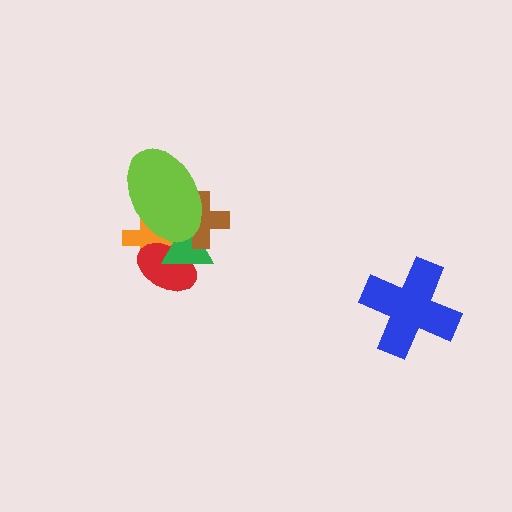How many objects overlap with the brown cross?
2 objects overlap with the brown cross.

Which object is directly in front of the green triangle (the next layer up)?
The brown cross is directly in front of the green triangle.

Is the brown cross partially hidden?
Yes, it is partially covered by another shape.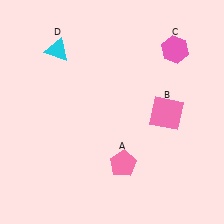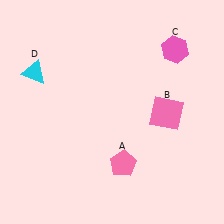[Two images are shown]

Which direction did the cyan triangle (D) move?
The cyan triangle (D) moved left.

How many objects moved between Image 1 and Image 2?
1 object moved between the two images.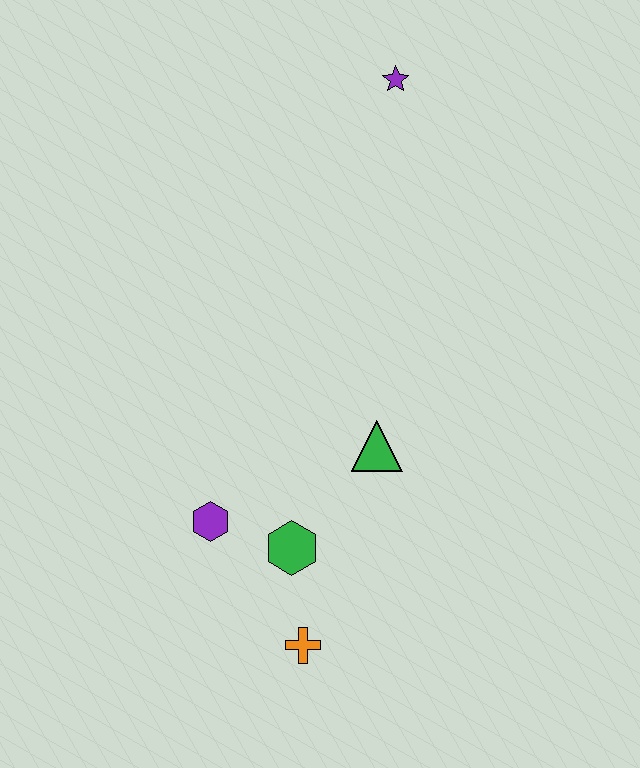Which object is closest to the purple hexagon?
The green hexagon is closest to the purple hexagon.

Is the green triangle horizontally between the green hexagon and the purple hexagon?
No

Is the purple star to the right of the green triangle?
Yes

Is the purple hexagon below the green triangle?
Yes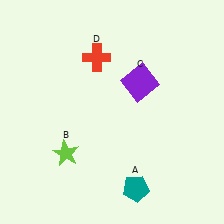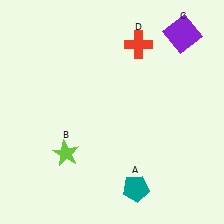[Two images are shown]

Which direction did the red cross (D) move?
The red cross (D) moved right.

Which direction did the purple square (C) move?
The purple square (C) moved up.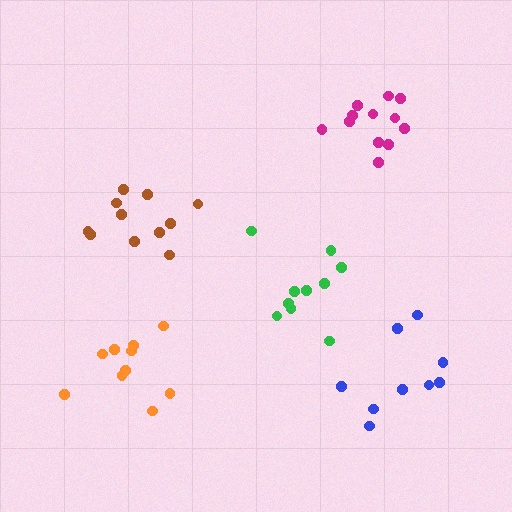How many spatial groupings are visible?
There are 5 spatial groupings.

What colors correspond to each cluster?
The clusters are colored: brown, blue, green, magenta, orange.